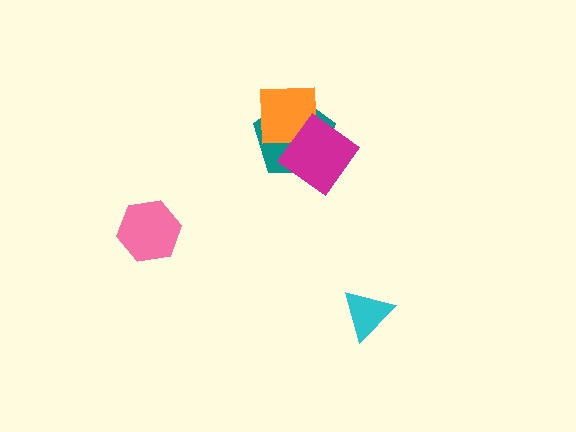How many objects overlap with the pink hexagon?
0 objects overlap with the pink hexagon.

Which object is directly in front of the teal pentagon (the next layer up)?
The orange square is directly in front of the teal pentagon.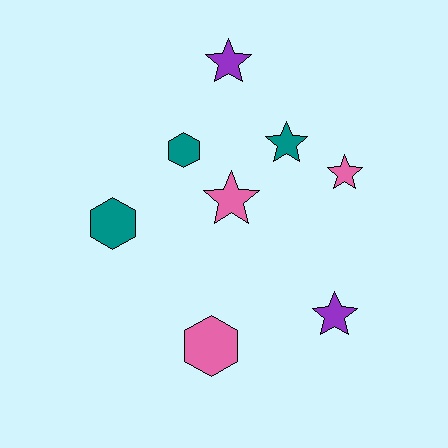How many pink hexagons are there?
There is 1 pink hexagon.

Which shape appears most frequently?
Star, with 5 objects.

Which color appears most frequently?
Pink, with 3 objects.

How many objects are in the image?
There are 8 objects.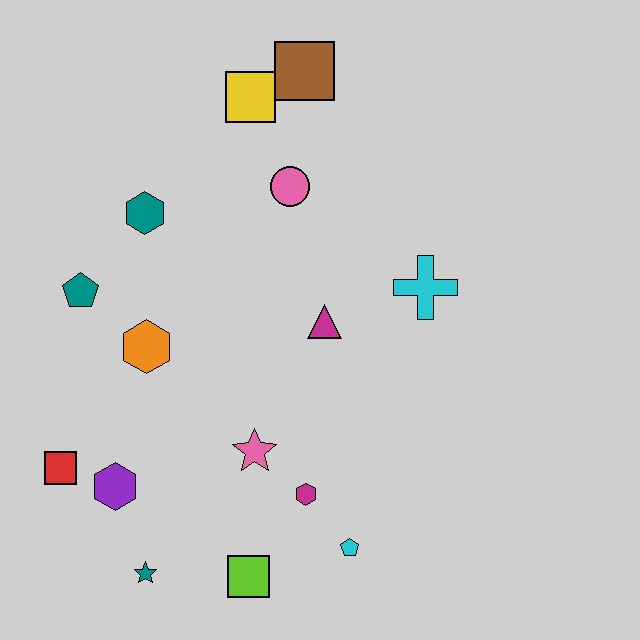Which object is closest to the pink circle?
The yellow square is closest to the pink circle.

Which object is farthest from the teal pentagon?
The cyan pentagon is farthest from the teal pentagon.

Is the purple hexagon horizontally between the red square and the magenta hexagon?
Yes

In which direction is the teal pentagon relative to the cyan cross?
The teal pentagon is to the left of the cyan cross.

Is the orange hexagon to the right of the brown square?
No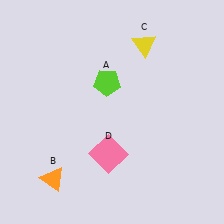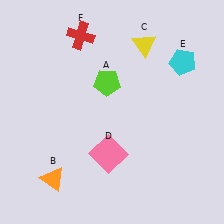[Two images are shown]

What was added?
A cyan pentagon (E), a red cross (F) were added in Image 2.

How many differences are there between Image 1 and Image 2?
There are 2 differences between the two images.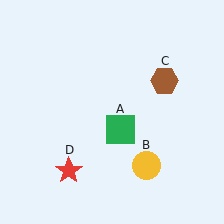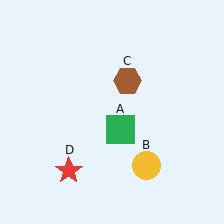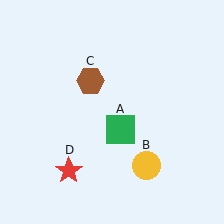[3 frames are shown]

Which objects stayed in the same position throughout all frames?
Green square (object A) and yellow circle (object B) and red star (object D) remained stationary.